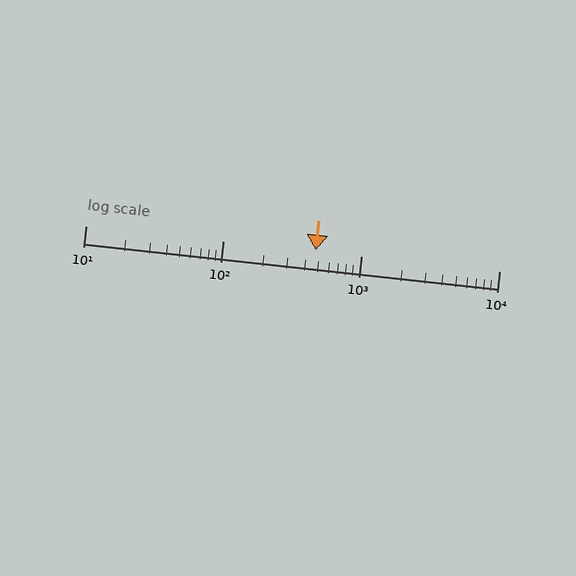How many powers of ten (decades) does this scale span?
The scale spans 3 decades, from 10 to 10000.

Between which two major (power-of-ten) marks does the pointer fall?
The pointer is between 100 and 1000.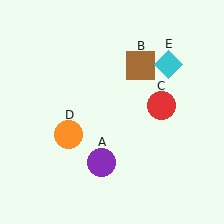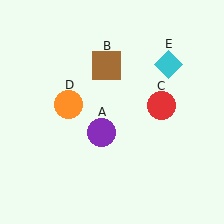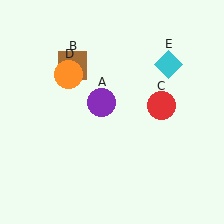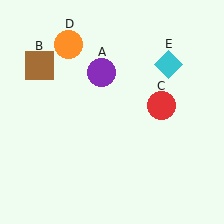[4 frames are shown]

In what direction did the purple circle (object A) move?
The purple circle (object A) moved up.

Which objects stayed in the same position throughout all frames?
Red circle (object C) and cyan diamond (object E) remained stationary.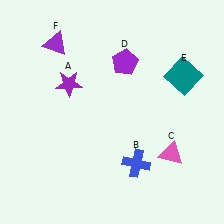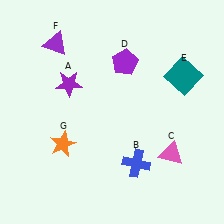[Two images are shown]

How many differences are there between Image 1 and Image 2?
There is 1 difference between the two images.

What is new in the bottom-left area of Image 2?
An orange star (G) was added in the bottom-left area of Image 2.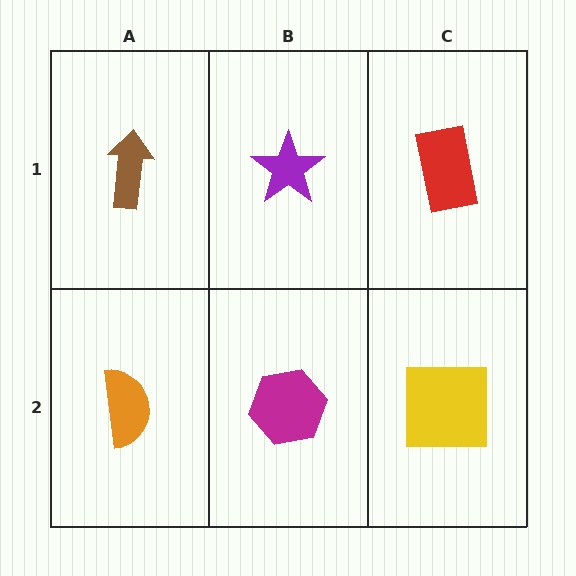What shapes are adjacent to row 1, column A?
An orange semicircle (row 2, column A), a purple star (row 1, column B).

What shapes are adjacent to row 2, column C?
A red rectangle (row 1, column C), a magenta hexagon (row 2, column B).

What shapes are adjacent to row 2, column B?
A purple star (row 1, column B), an orange semicircle (row 2, column A), a yellow square (row 2, column C).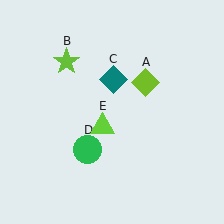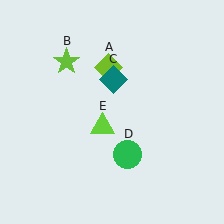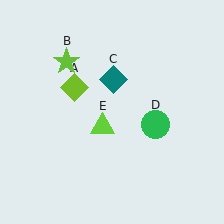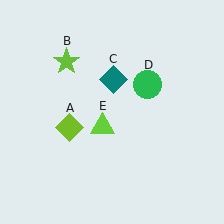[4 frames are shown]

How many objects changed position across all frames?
2 objects changed position: lime diamond (object A), green circle (object D).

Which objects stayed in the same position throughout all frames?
Lime star (object B) and teal diamond (object C) and lime triangle (object E) remained stationary.